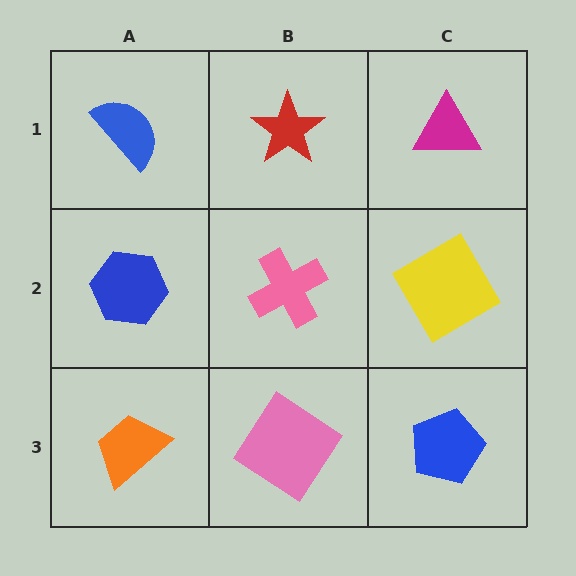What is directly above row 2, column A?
A blue semicircle.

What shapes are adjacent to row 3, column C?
A yellow diamond (row 2, column C), a pink diamond (row 3, column B).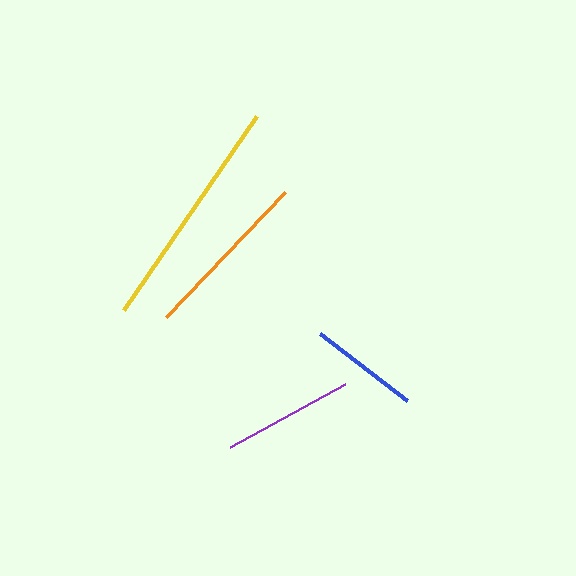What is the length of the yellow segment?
The yellow segment is approximately 235 pixels long.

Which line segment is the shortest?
The blue line is the shortest at approximately 110 pixels.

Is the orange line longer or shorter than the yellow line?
The yellow line is longer than the orange line.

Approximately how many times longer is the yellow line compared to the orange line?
The yellow line is approximately 1.4 times the length of the orange line.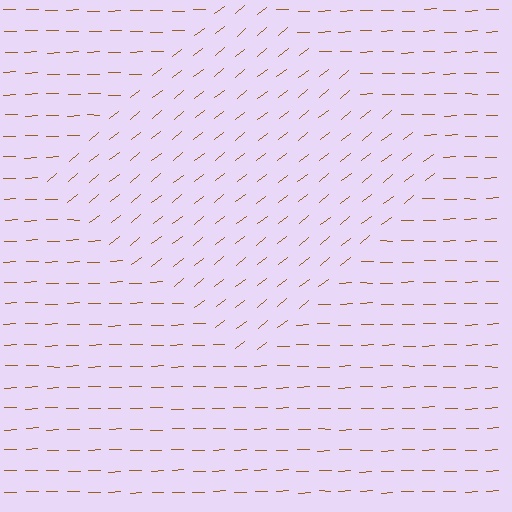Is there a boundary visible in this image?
Yes, there is a texture boundary formed by a change in line orientation.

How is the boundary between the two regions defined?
The boundary is defined purely by a change in line orientation (approximately 37 degrees difference). All lines are the same color and thickness.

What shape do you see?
I see a diamond.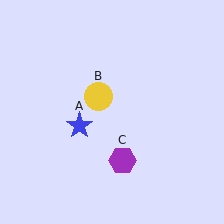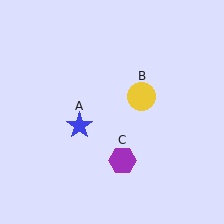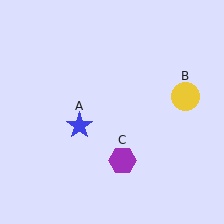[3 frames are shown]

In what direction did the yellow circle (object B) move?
The yellow circle (object B) moved right.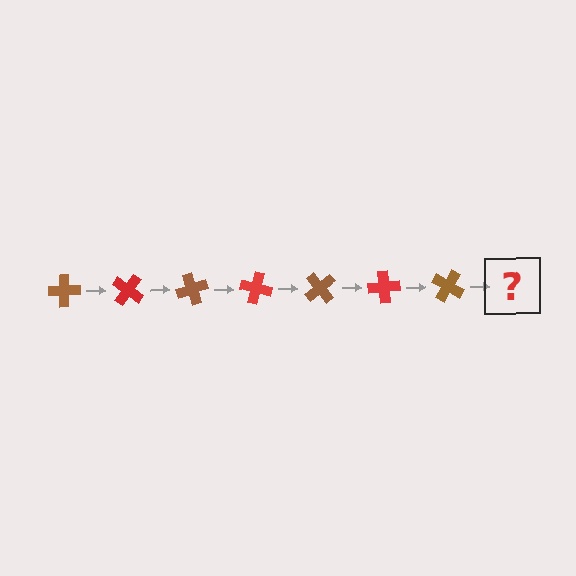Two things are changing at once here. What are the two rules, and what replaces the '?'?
The two rules are that it rotates 35 degrees each step and the color cycles through brown and red. The '?' should be a red cross, rotated 245 degrees from the start.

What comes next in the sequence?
The next element should be a red cross, rotated 245 degrees from the start.